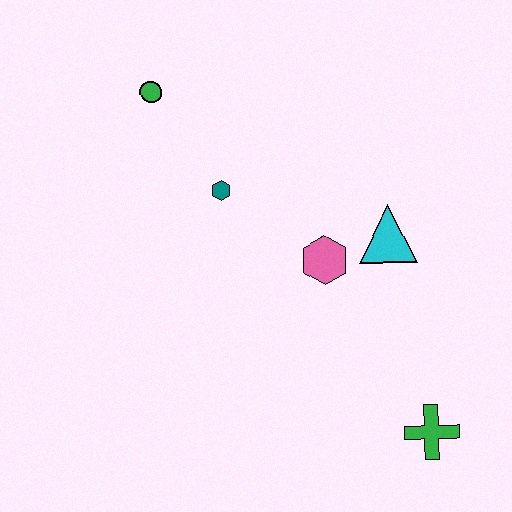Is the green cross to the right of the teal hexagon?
Yes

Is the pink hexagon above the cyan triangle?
No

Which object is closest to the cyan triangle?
The pink hexagon is closest to the cyan triangle.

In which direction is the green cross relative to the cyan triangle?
The green cross is below the cyan triangle.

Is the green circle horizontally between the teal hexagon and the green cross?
No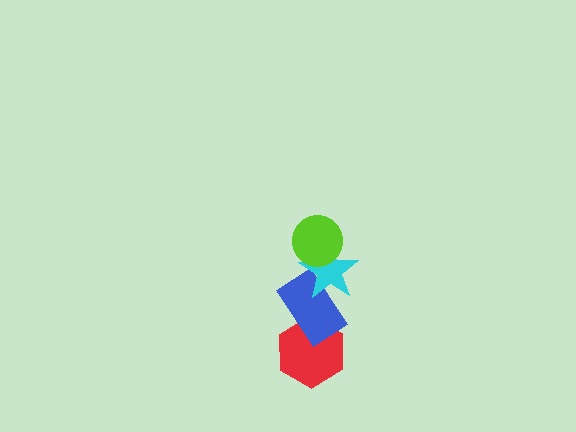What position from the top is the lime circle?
The lime circle is 1st from the top.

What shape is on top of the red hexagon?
The blue rectangle is on top of the red hexagon.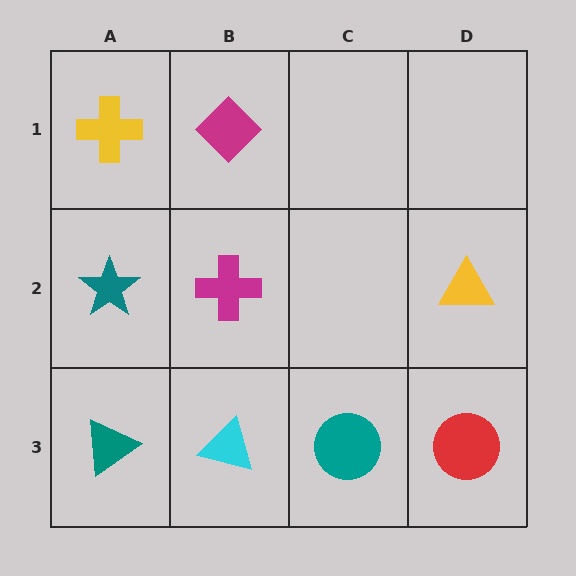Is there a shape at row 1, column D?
No, that cell is empty.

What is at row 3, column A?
A teal triangle.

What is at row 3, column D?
A red circle.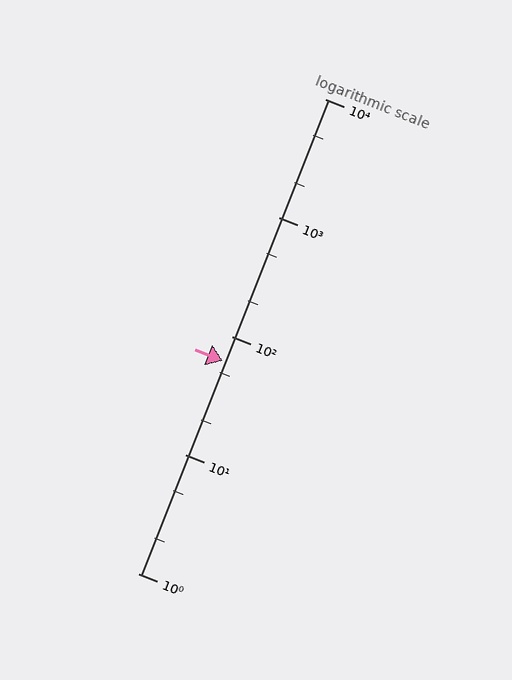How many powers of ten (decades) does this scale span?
The scale spans 4 decades, from 1 to 10000.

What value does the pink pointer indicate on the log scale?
The pointer indicates approximately 62.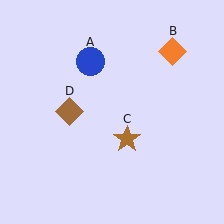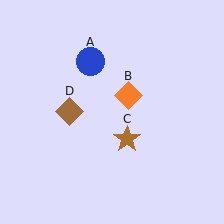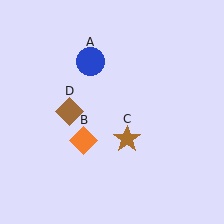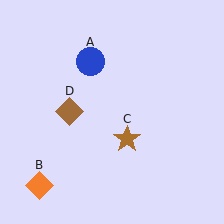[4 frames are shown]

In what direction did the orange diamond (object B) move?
The orange diamond (object B) moved down and to the left.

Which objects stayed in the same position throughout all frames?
Blue circle (object A) and brown star (object C) and brown diamond (object D) remained stationary.